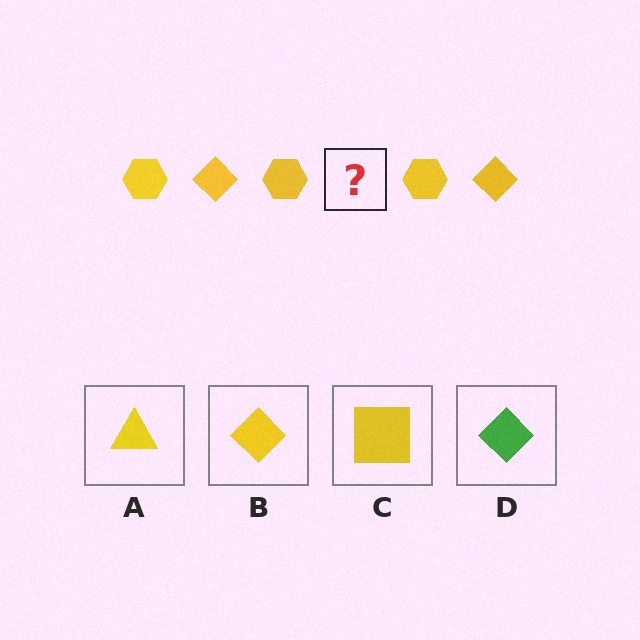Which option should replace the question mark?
Option B.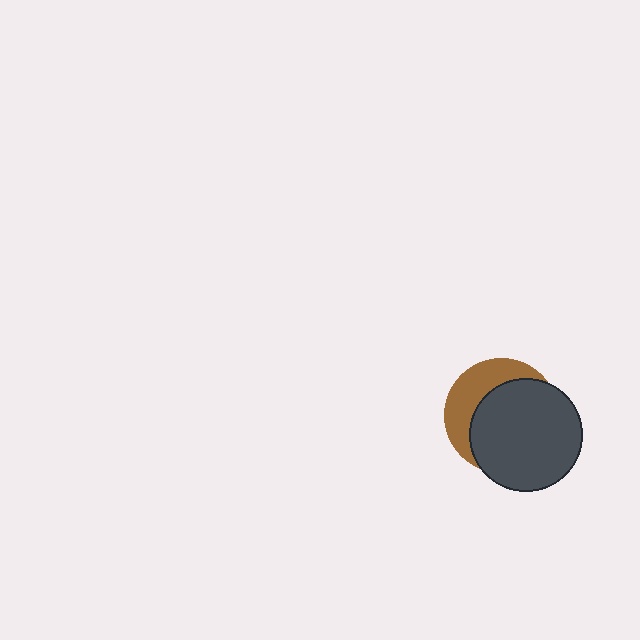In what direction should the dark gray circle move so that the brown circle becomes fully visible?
The dark gray circle should move toward the lower-right. That is the shortest direction to clear the overlap and leave the brown circle fully visible.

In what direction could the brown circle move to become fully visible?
The brown circle could move toward the upper-left. That would shift it out from behind the dark gray circle entirely.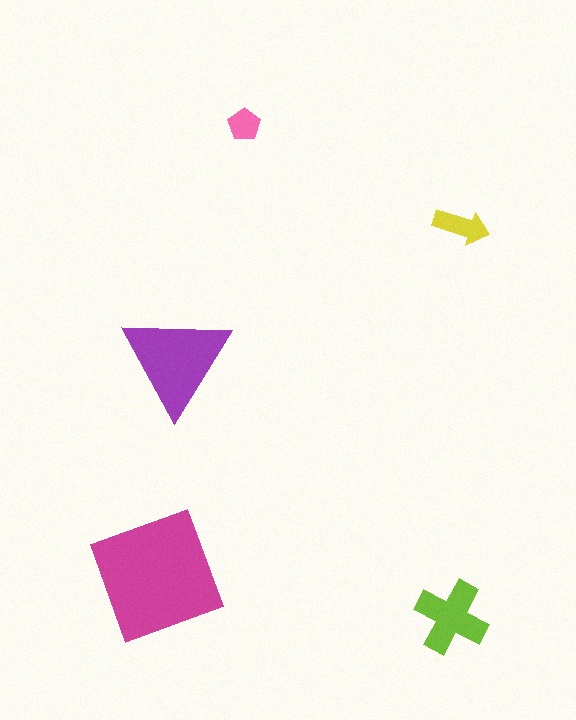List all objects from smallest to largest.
The pink pentagon, the yellow arrow, the lime cross, the purple triangle, the magenta square.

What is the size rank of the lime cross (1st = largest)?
3rd.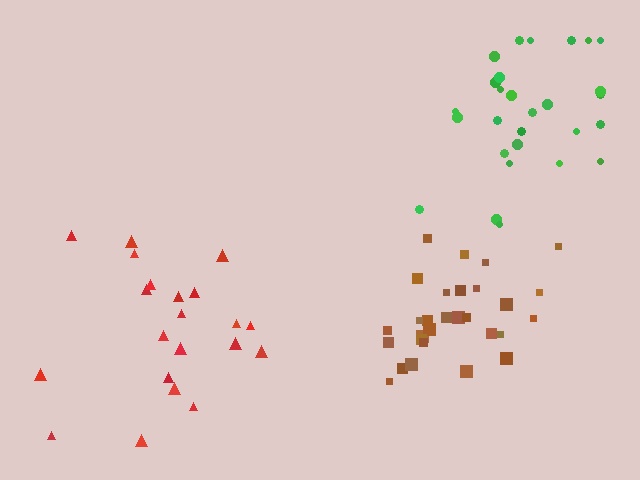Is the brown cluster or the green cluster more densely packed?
Brown.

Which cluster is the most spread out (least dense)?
Red.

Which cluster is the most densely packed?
Brown.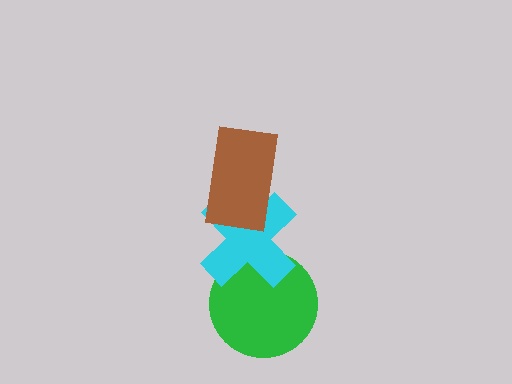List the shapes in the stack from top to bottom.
From top to bottom: the brown rectangle, the cyan cross, the green circle.